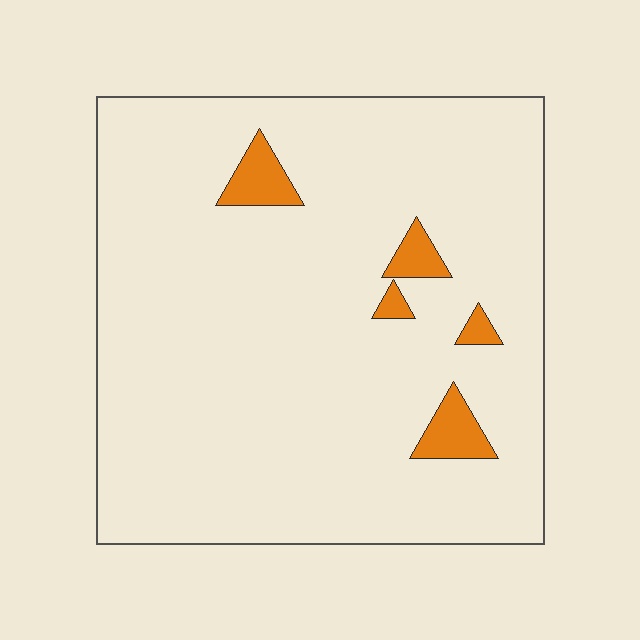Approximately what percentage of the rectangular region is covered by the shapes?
Approximately 5%.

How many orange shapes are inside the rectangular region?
5.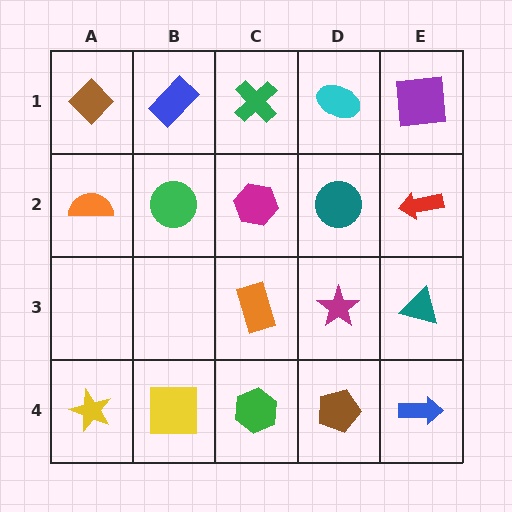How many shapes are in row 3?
3 shapes.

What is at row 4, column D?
A brown pentagon.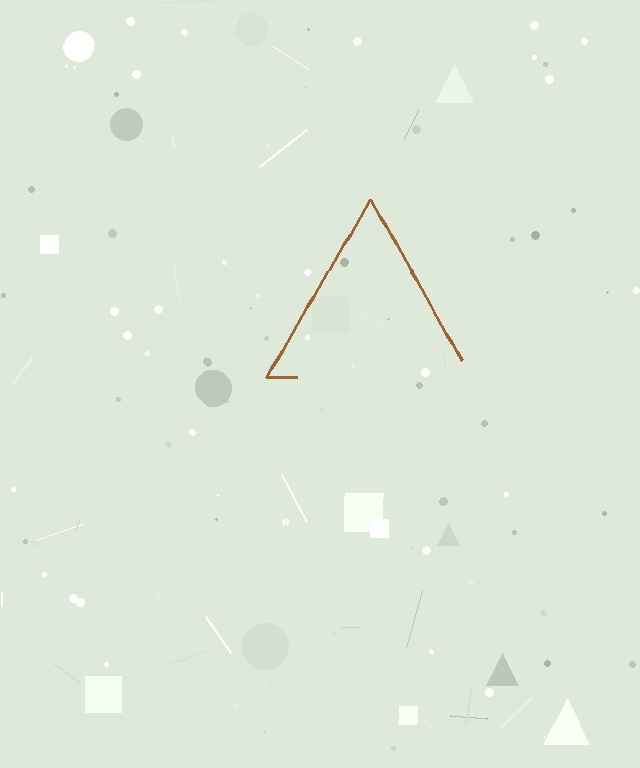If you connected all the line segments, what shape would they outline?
They would outline a triangle.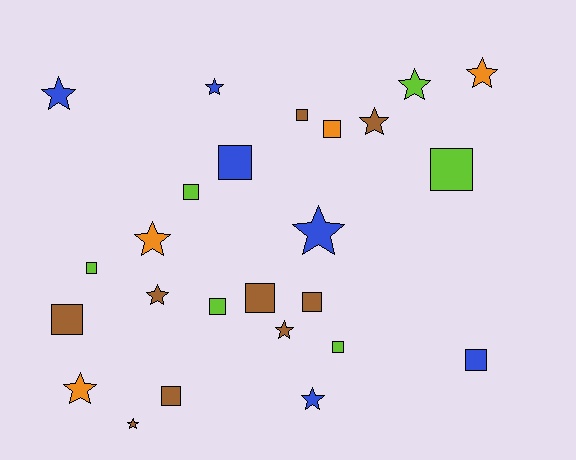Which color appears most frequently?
Brown, with 9 objects.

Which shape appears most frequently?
Square, with 13 objects.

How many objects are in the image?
There are 25 objects.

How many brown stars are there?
There are 4 brown stars.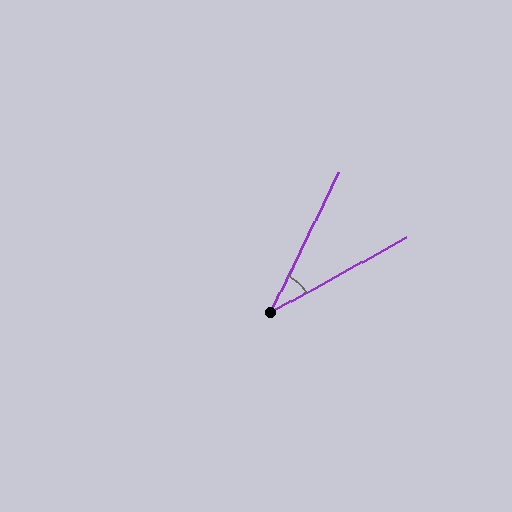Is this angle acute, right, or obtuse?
It is acute.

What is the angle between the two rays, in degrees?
Approximately 36 degrees.